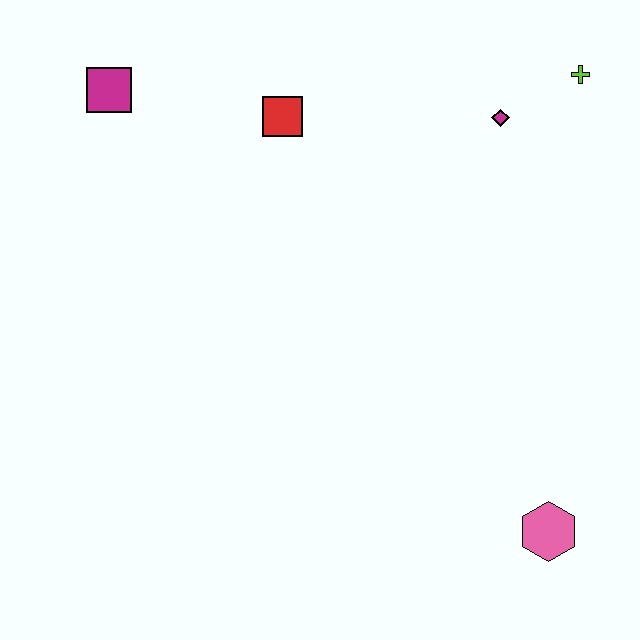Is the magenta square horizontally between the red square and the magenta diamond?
No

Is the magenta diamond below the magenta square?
Yes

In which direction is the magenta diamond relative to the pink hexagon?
The magenta diamond is above the pink hexagon.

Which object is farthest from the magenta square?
The pink hexagon is farthest from the magenta square.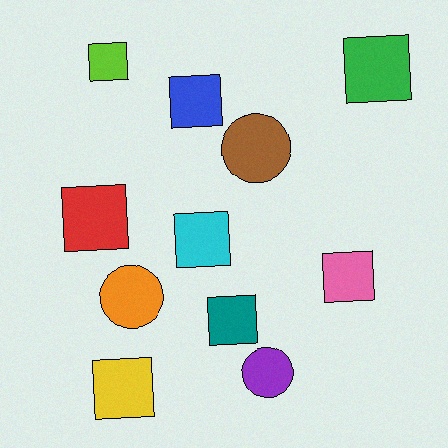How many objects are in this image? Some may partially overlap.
There are 11 objects.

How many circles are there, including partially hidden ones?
There are 3 circles.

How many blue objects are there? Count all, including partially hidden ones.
There is 1 blue object.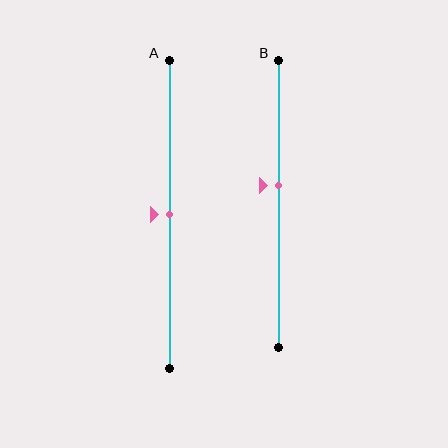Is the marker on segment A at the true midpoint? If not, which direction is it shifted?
Yes, the marker on segment A is at the true midpoint.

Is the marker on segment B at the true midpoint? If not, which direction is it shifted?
No, the marker on segment B is shifted upward by about 6% of the segment length.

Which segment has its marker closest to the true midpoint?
Segment A has its marker closest to the true midpoint.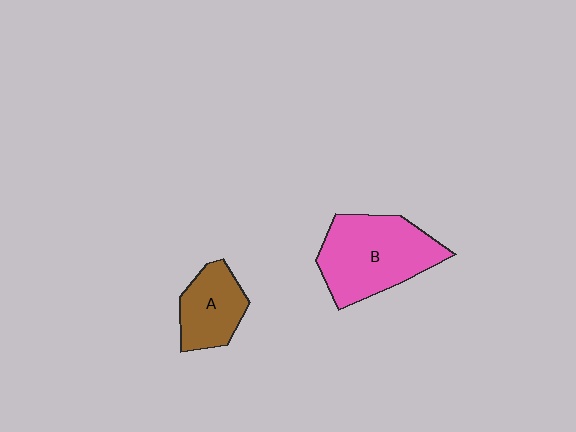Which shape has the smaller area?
Shape A (brown).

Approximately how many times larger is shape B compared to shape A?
Approximately 1.8 times.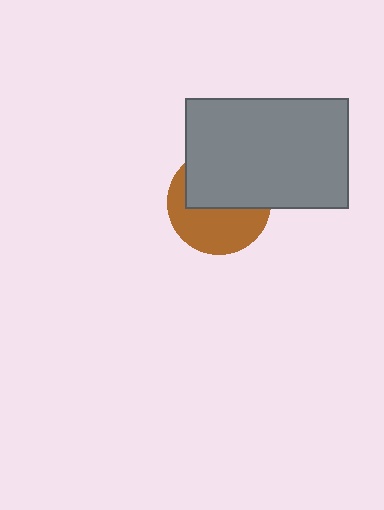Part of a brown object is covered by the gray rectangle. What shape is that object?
It is a circle.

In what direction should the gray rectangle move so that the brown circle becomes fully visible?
The gray rectangle should move up. That is the shortest direction to clear the overlap and leave the brown circle fully visible.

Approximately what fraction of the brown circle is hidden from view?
Roughly 51% of the brown circle is hidden behind the gray rectangle.